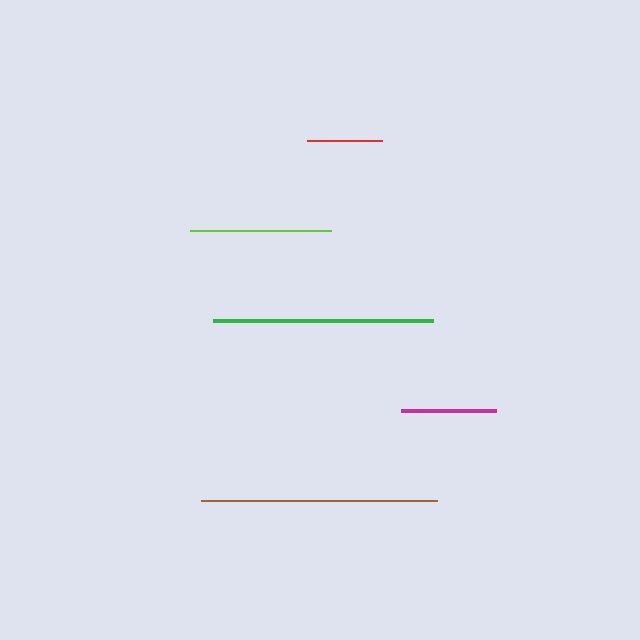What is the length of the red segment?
The red segment is approximately 75 pixels long.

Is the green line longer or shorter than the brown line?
The brown line is longer than the green line.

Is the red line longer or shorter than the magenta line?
The magenta line is longer than the red line.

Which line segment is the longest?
The brown line is the longest at approximately 237 pixels.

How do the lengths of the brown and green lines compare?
The brown and green lines are approximately the same length.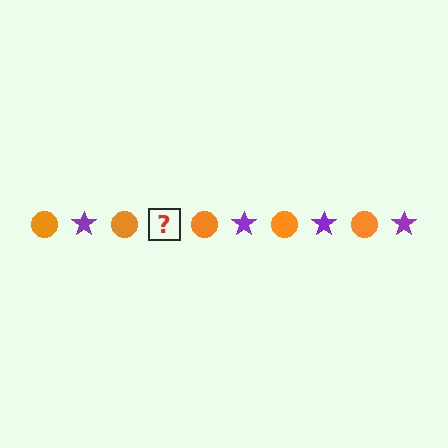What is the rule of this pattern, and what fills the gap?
The rule is that the pattern alternates between orange circle and purple star. The gap should be filled with a purple star.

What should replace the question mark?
The question mark should be replaced with a purple star.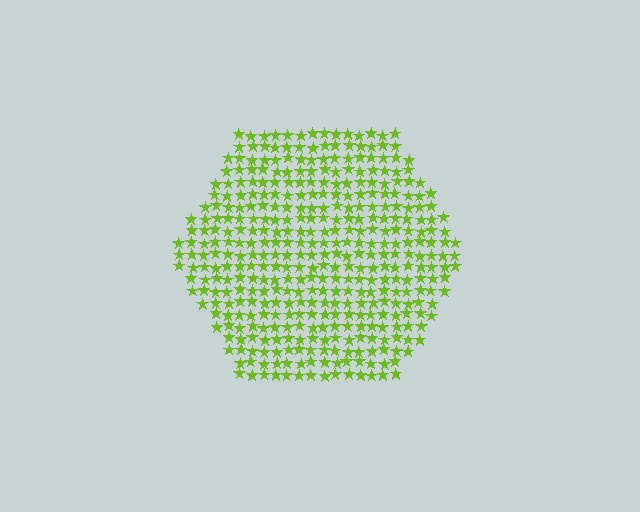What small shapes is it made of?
It is made of small stars.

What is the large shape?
The large shape is a hexagon.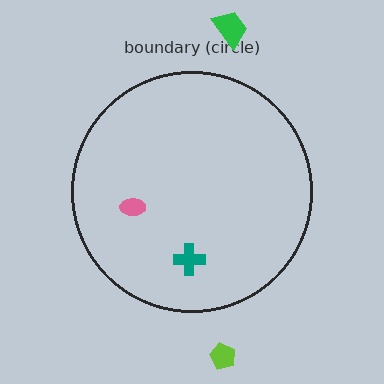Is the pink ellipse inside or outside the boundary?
Inside.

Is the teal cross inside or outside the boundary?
Inside.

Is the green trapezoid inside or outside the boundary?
Outside.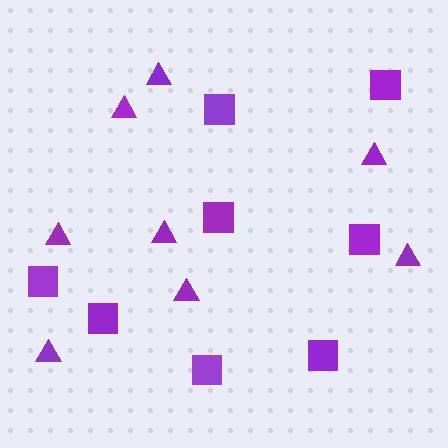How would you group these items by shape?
There are 2 groups: one group of squares (8) and one group of triangles (8).